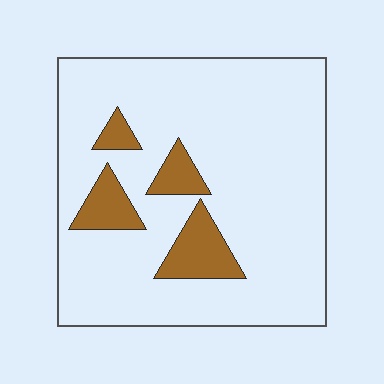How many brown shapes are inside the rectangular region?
4.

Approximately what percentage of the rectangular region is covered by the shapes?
Approximately 15%.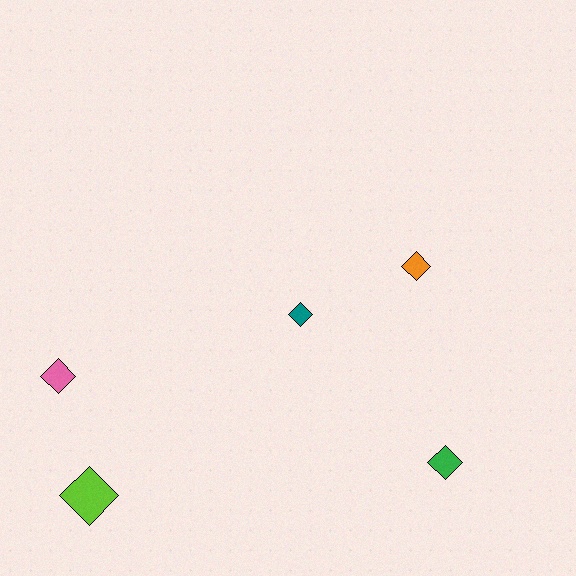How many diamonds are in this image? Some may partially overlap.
There are 5 diamonds.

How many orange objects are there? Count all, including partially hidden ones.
There is 1 orange object.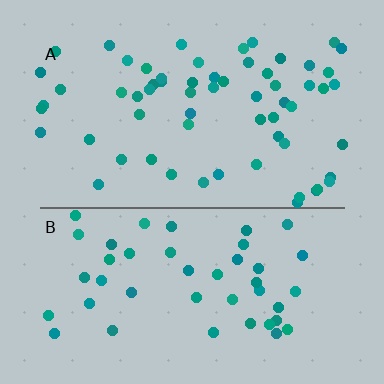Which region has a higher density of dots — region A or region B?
A (the top).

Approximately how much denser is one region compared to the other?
Approximately 1.4× — region A over region B.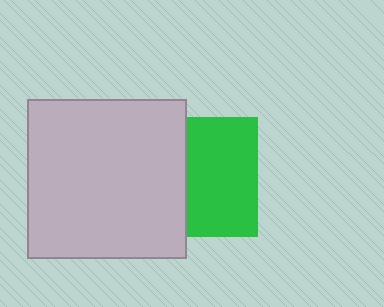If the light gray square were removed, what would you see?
You would see the complete green square.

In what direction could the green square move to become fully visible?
The green square could move right. That would shift it out from behind the light gray square entirely.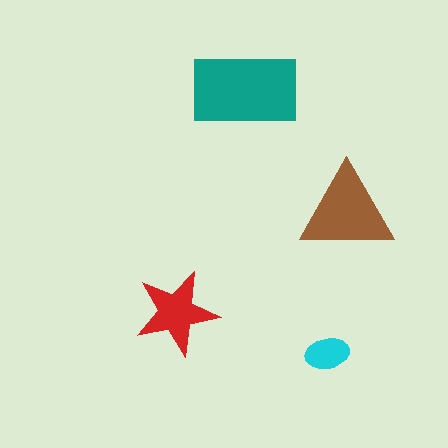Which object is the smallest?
The cyan ellipse.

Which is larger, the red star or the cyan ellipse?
The red star.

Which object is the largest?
The teal rectangle.